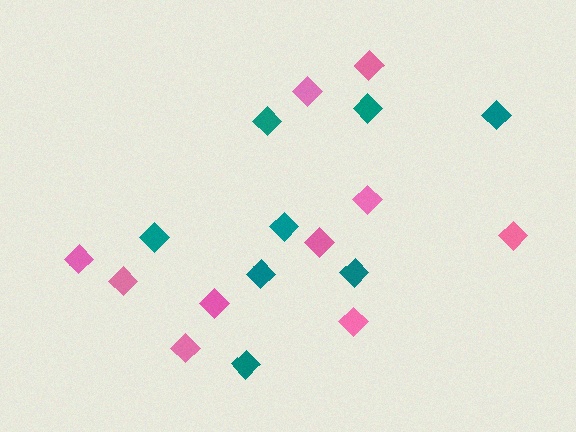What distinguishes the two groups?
There are 2 groups: one group of teal diamonds (8) and one group of pink diamonds (10).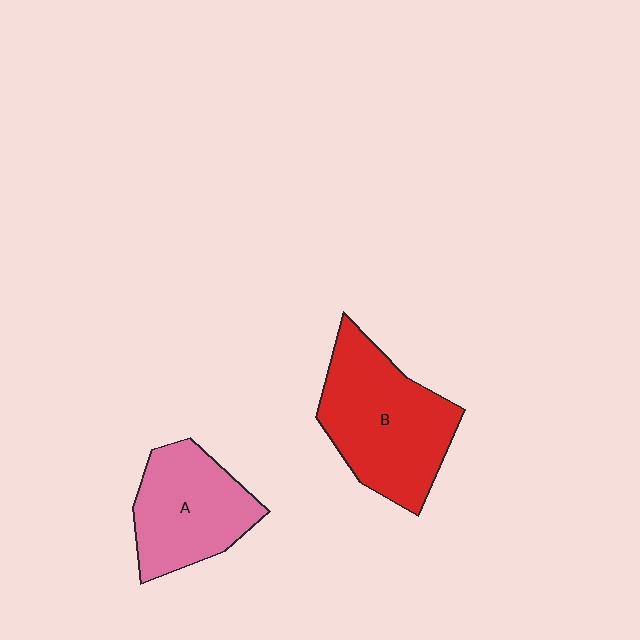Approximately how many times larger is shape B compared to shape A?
Approximately 1.3 times.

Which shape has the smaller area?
Shape A (pink).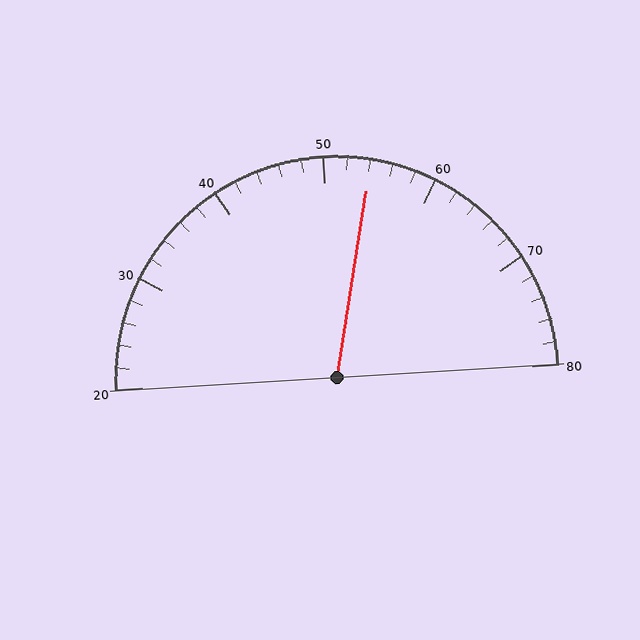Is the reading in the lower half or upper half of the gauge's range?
The reading is in the upper half of the range (20 to 80).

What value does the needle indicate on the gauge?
The needle indicates approximately 54.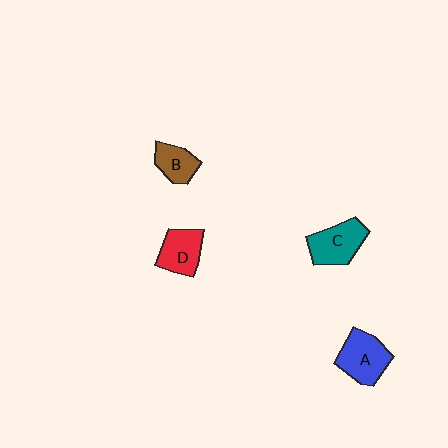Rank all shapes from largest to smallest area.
From largest to smallest: A (blue), C (teal), D (red), B (brown).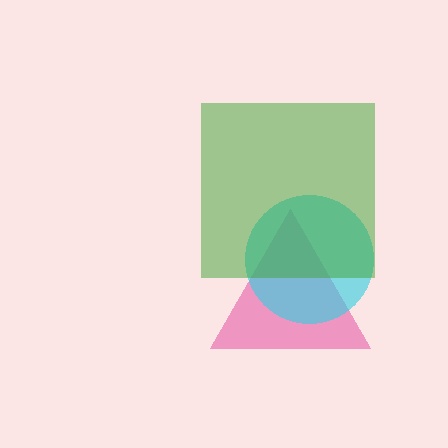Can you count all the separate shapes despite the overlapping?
Yes, there are 3 separate shapes.